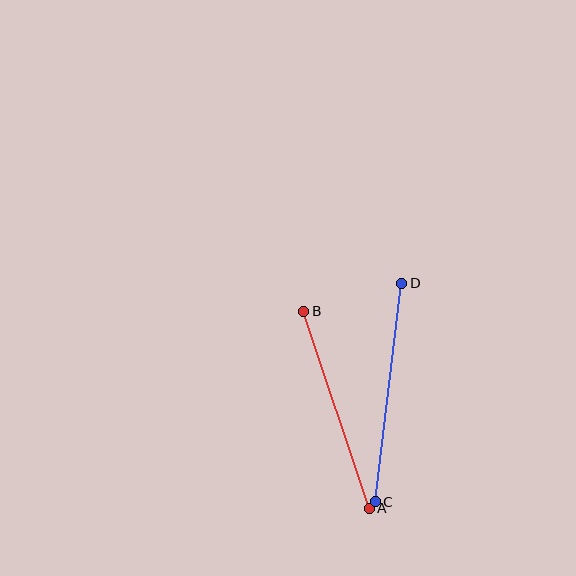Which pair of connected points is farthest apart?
Points C and D are farthest apart.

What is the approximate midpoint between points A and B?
The midpoint is at approximately (337, 410) pixels.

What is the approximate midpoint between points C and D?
The midpoint is at approximately (389, 392) pixels.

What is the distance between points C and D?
The distance is approximately 220 pixels.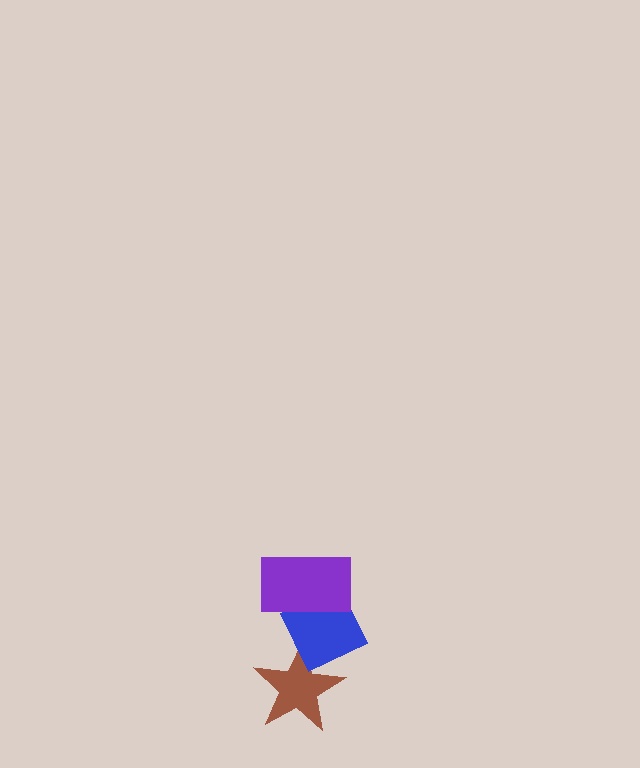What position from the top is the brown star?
The brown star is 3rd from the top.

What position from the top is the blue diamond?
The blue diamond is 2nd from the top.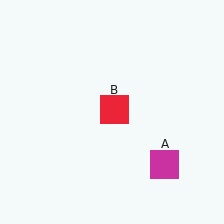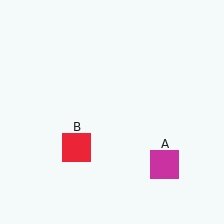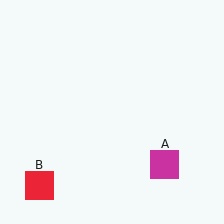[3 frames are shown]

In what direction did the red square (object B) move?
The red square (object B) moved down and to the left.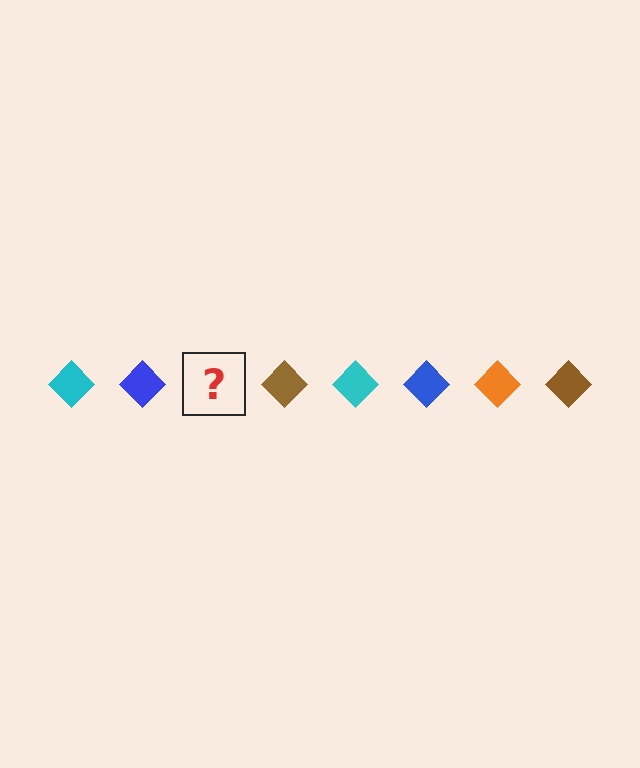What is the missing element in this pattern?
The missing element is an orange diamond.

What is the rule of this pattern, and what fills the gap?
The rule is that the pattern cycles through cyan, blue, orange, brown diamonds. The gap should be filled with an orange diamond.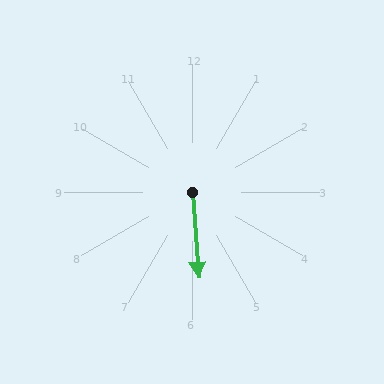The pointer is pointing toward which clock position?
Roughly 6 o'clock.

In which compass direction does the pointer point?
South.